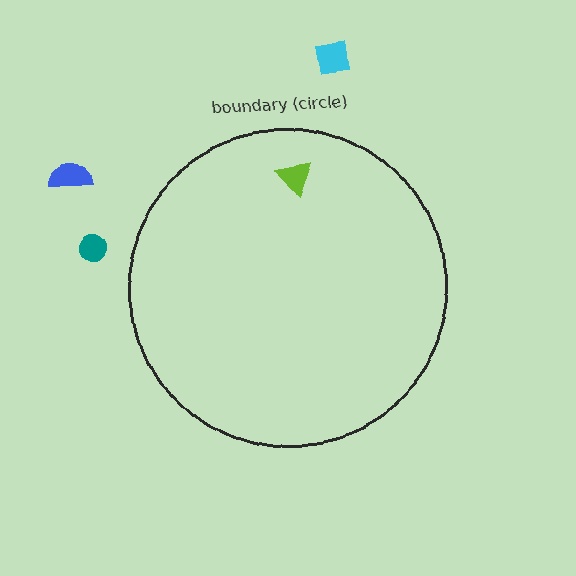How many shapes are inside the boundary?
1 inside, 3 outside.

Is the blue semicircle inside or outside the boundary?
Outside.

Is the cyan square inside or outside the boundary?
Outside.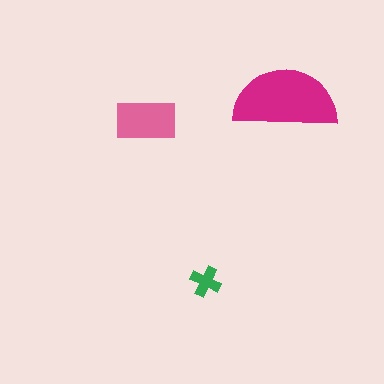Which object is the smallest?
The green cross.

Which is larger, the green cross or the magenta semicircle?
The magenta semicircle.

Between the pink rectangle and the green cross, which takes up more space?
The pink rectangle.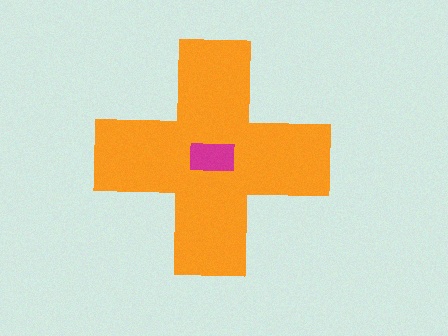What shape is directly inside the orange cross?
The magenta rectangle.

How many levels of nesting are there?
2.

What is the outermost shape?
The orange cross.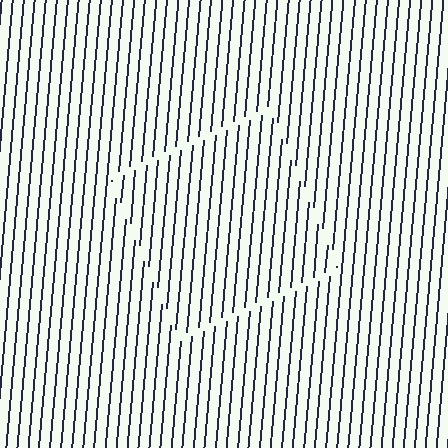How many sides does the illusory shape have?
4 sides — the line-ends trace a square.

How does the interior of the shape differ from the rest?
The interior of the shape contains the same grating, shifted by half a period — the contour is defined by the phase discontinuity where line-ends from the inner and outer gratings abut.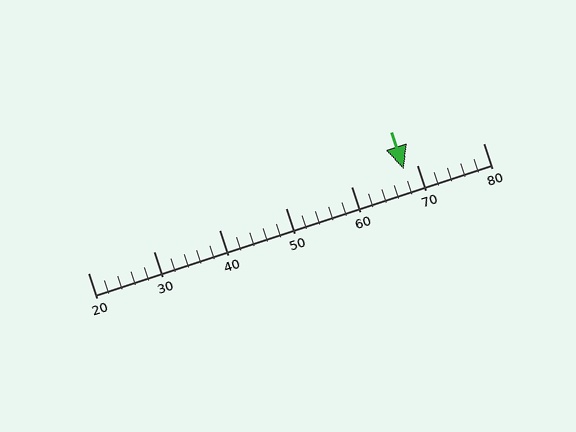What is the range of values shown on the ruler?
The ruler shows values from 20 to 80.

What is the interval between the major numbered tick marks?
The major tick marks are spaced 10 units apart.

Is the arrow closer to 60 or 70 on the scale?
The arrow is closer to 70.